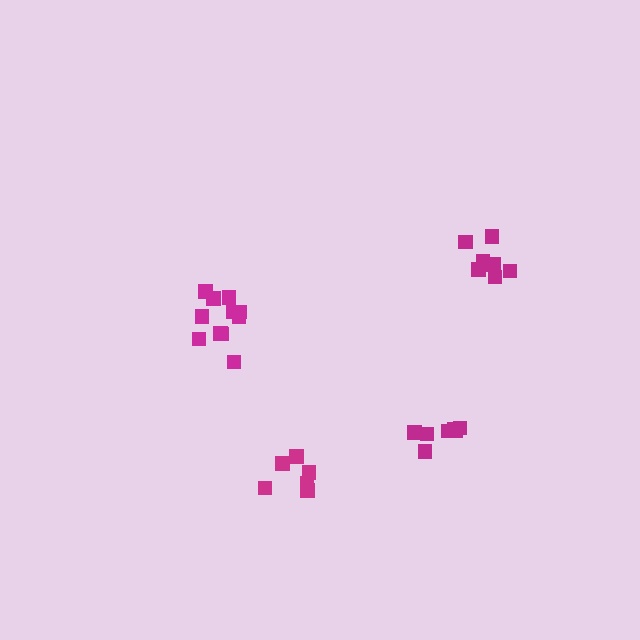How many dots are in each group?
Group 1: 11 dots, Group 2: 6 dots, Group 3: 7 dots, Group 4: 7 dots (31 total).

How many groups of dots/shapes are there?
There are 4 groups.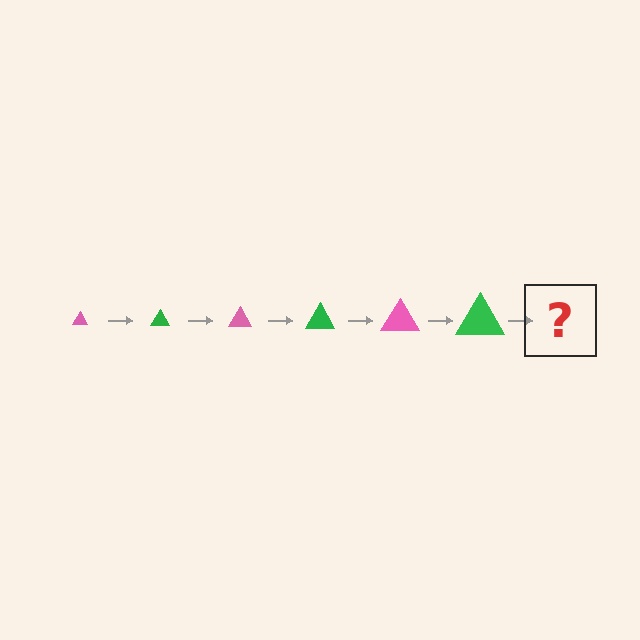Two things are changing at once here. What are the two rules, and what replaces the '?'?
The two rules are that the triangle grows larger each step and the color cycles through pink and green. The '?' should be a pink triangle, larger than the previous one.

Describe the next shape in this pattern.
It should be a pink triangle, larger than the previous one.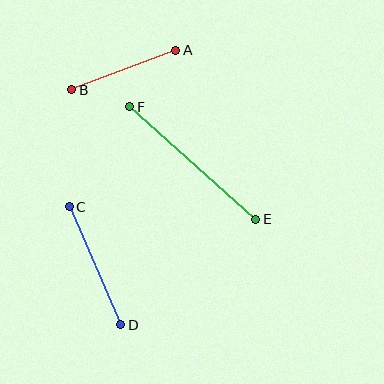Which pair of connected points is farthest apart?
Points E and F are farthest apart.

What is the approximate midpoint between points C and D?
The midpoint is at approximately (95, 266) pixels.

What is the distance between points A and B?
The distance is approximately 111 pixels.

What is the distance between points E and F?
The distance is approximately 169 pixels.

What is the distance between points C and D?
The distance is approximately 129 pixels.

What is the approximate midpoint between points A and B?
The midpoint is at approximately (124, 70) pixels.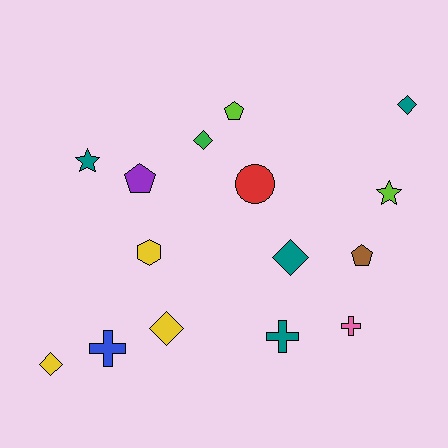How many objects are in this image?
There are 15 objects.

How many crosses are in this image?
There are 3 crosses.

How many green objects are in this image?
There is 1 green object.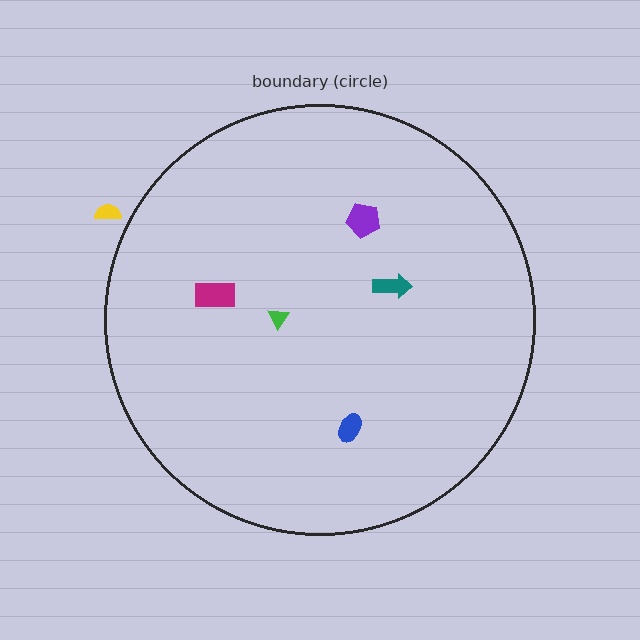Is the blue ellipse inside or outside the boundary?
Inside.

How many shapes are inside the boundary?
5 inside, 1 outside.